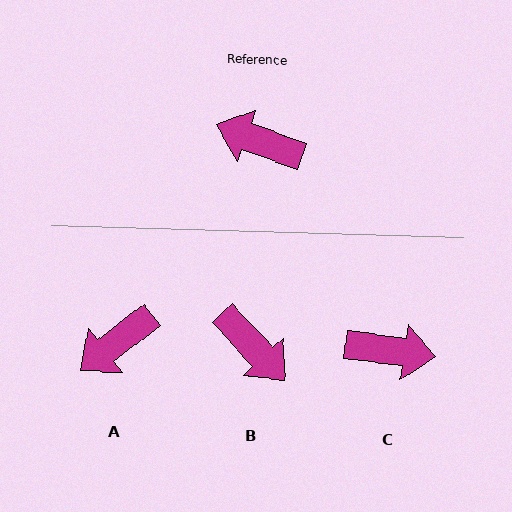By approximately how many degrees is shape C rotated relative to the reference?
Approximately 167 degrees clockwise.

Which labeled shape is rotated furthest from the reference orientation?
C, about 167 degrees away.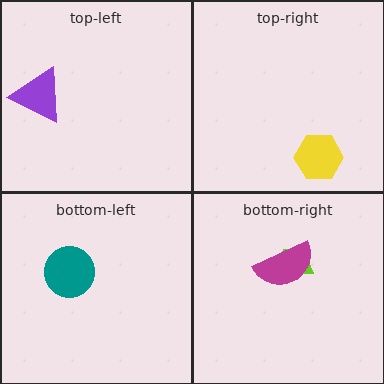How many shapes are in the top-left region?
1.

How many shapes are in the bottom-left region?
1.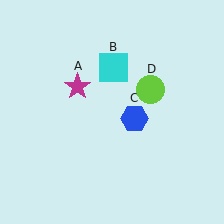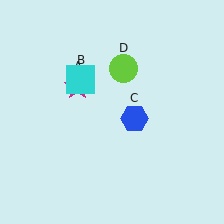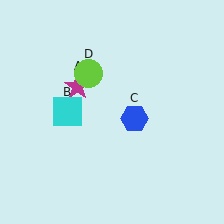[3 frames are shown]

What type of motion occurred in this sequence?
The cyan square (object B), lime circle (object D) rotated counterclockwise around the center of the scene.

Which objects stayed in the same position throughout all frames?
Magenta star (object A) and blue hexagon (object C) remained stationary.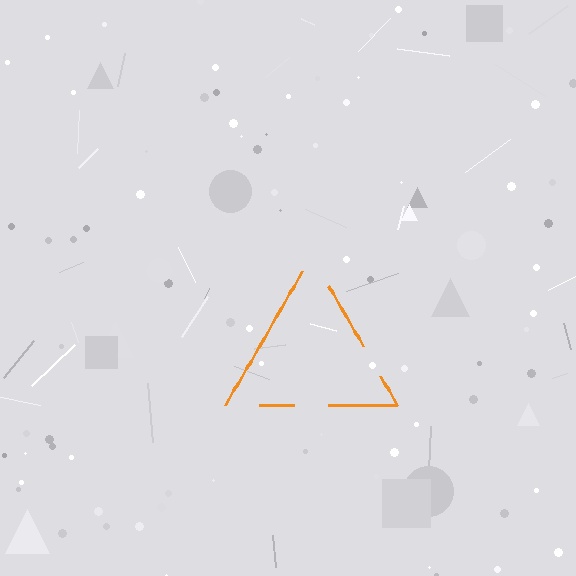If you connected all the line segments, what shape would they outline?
They would outline a triangle.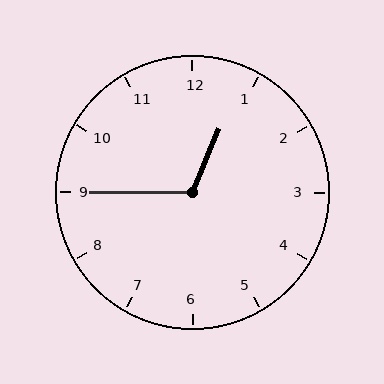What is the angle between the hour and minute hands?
Approximately 112 degrees.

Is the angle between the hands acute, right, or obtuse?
It is obtuse.